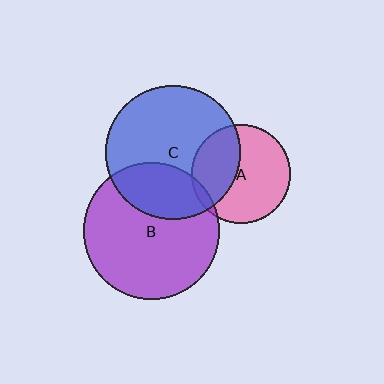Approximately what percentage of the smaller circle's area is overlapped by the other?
Approximately 5%.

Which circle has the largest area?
Circle B (purple).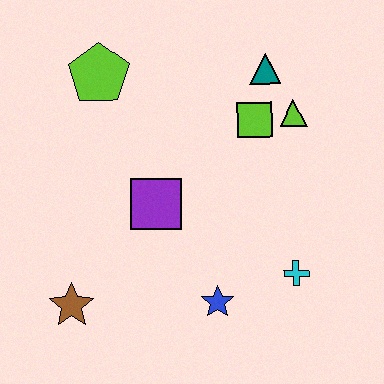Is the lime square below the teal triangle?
Yes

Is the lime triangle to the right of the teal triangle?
Yes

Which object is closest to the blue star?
The cyan cross is closest to the blue star.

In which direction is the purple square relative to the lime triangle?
The purple square is to the left of the lime triangle.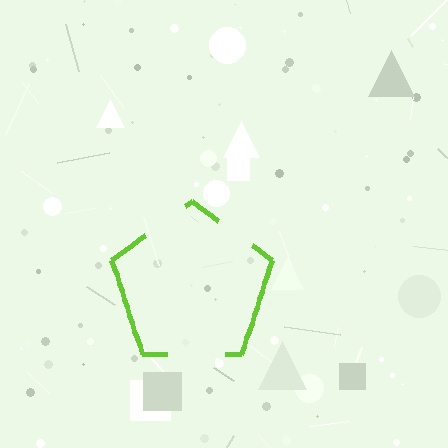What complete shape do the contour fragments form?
The contour fragments form a pentagon.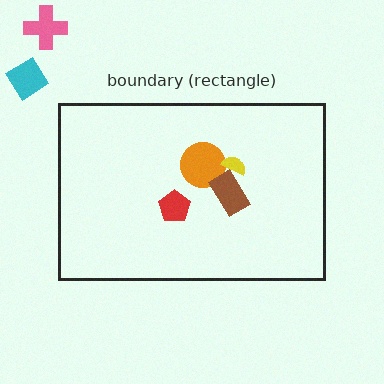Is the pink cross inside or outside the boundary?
Outside.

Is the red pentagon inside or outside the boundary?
Inside.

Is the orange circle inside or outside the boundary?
Inside.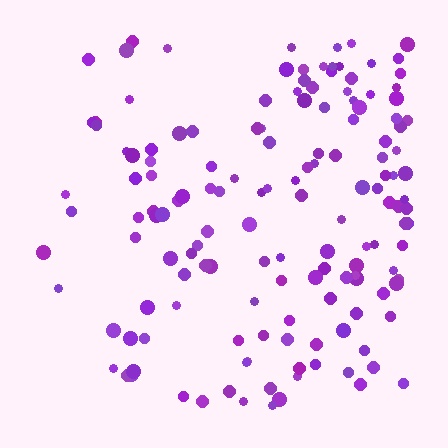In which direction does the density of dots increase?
From left to right, with the right side densest.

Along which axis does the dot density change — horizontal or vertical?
Horizontal.